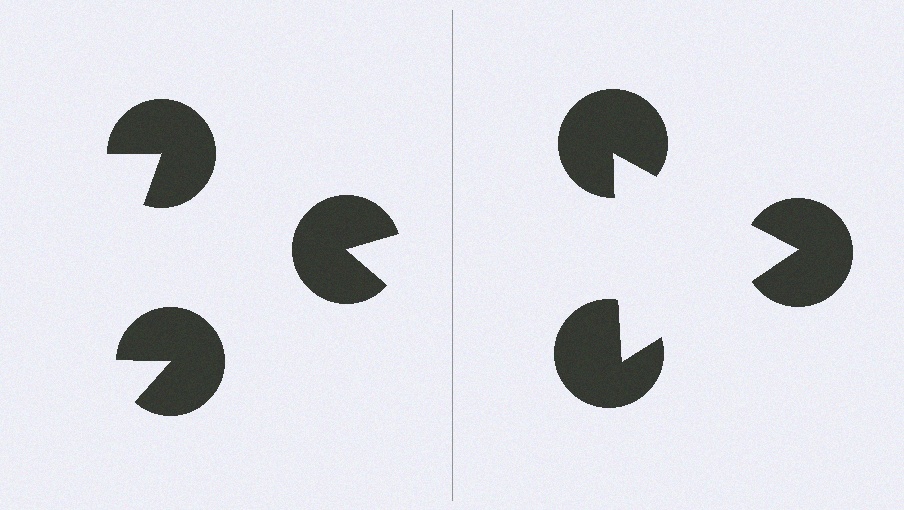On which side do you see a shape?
An illusory triangle appears on the right side. On the left side the wedge cuts are rotated, so no coherent shape forms.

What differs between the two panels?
The pac-man discs are positioned identically on both sides; only the wedge orientations differ. On the right they align to a triangle; on the left they are misaligned.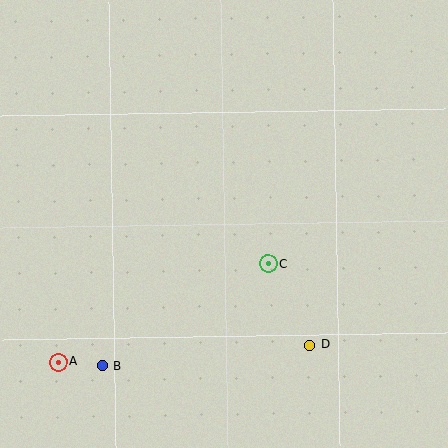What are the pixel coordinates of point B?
Point B is at (102, 366).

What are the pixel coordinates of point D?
Point D is at (310, 345).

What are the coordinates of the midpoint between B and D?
The midpoint between B and D is at (206, 355).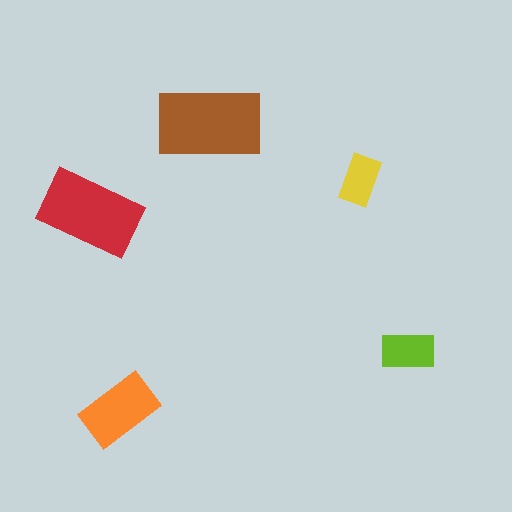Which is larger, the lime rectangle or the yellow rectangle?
The lime one.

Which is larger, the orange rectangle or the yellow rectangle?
The orange one.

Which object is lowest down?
The orange rectangle is bottommost.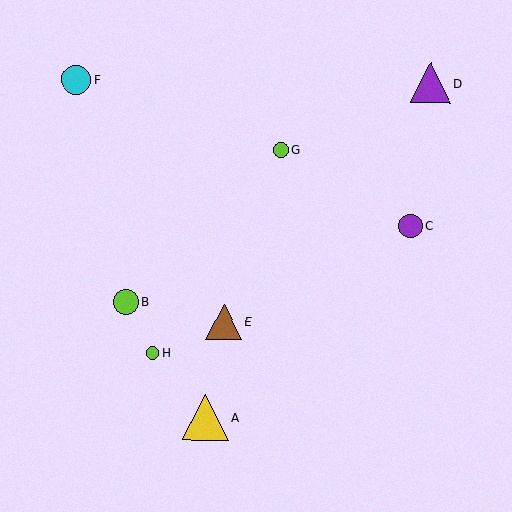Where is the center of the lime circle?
The center of the lime circle is at (153, 353).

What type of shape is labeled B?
Shape B is a lime circle.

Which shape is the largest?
The yellow triangle (labeled A) is the largest.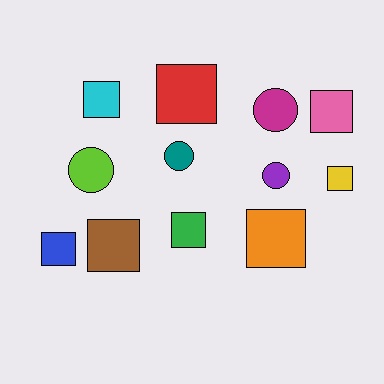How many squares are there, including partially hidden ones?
There are 8 squares.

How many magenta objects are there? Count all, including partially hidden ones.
There is 1 magenta object.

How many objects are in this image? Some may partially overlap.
There are 12 objects.